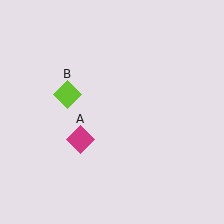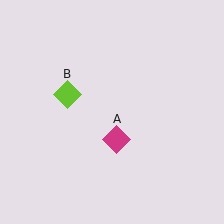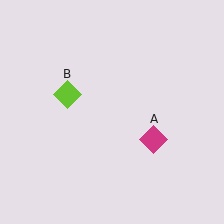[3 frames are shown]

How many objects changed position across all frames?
1 object changed position: magenta diamond (object A).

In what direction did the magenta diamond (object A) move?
The magenta diamond (object A) moved right.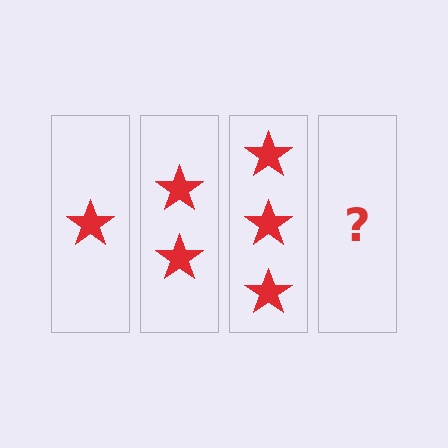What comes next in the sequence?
The next element should be 4 stars.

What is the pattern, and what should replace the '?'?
The pattern is that each step adds one more star. The '?' should be 4 stars.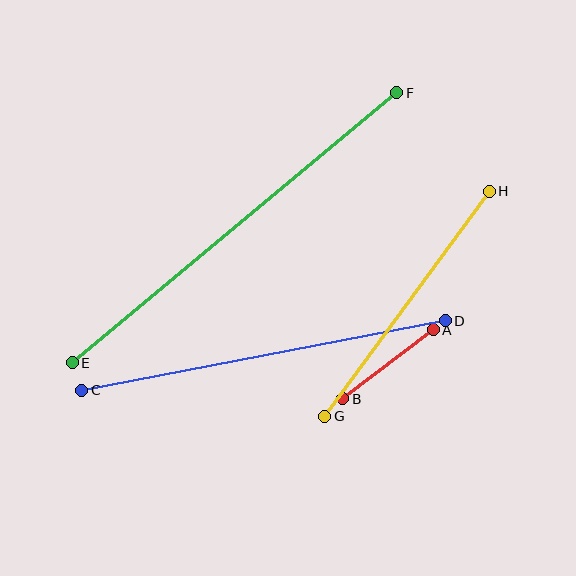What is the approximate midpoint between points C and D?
The midpoint is at approximately (263, 355) pixels.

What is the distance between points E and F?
The distance is approximately 422 pixels.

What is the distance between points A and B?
The distance is approximately 114 pixels.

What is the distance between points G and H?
The distance is approximately 278 pixels.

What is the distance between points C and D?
The distance is approximately 370 pixels.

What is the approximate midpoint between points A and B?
The midpoint is at approximately (388, 364) pixels.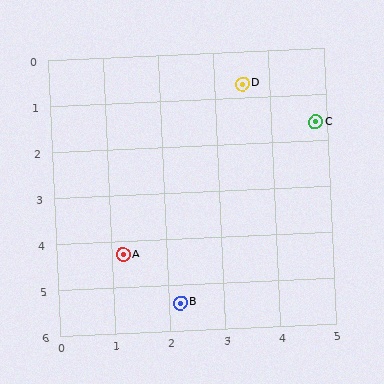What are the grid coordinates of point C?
Point C is at approximately (4.8, 1.6).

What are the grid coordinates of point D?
Point D is at approximately (3.5, 0.7).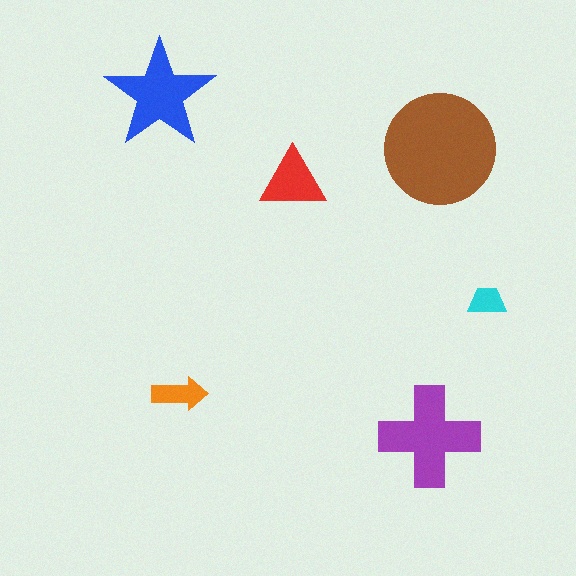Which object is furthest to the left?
The blue star is leftmost.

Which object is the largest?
The brown circle.